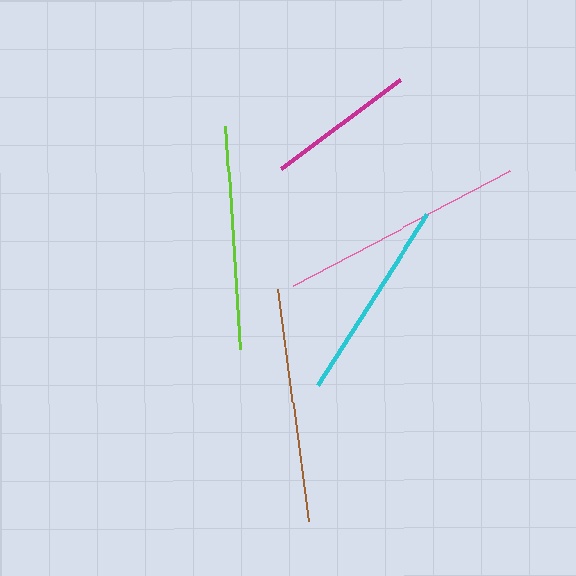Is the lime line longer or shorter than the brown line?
The brown line is longer than the lime line.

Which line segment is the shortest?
The magenta line is the shortest at approximately 148 pixels.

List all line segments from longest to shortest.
From longest to shortest: pink, brown, lime, cyan, magenta.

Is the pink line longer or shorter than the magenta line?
The pink line is longer than the magenta line.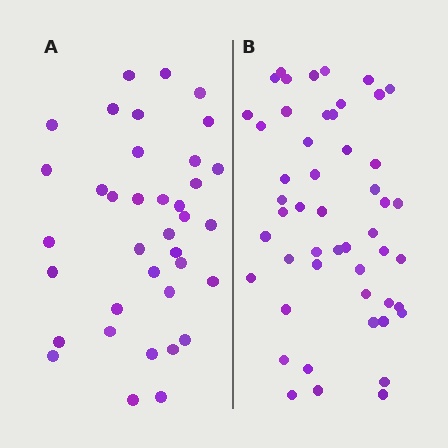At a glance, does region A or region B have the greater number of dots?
Region B (the right region) has more dots.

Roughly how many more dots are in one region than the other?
Region B has approximately 15 more dots than region A.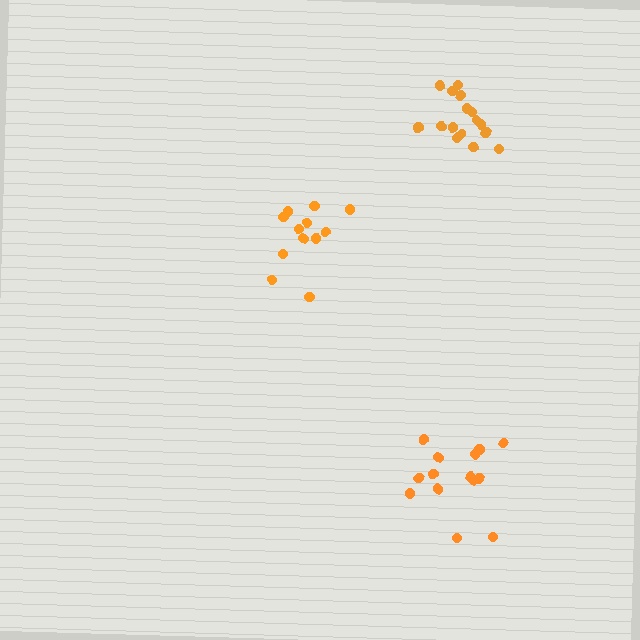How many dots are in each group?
Group 1: 14 dots, Group 2: 12 dots, Group 3: 16 dots (42 total).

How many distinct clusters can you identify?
There are 3 distinct clusters.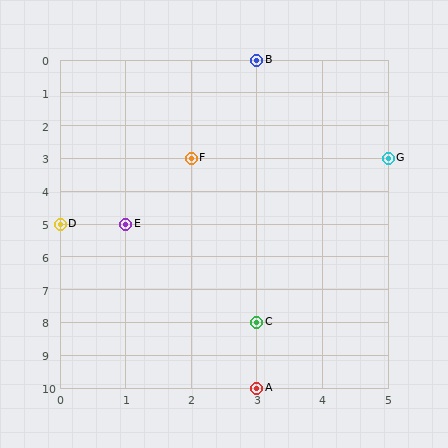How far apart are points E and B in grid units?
Points E and B are 2 columns and 5 rows apart (about 5.4 grid units diagonally).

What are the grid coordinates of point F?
Point F is at grid coordinates (2, 3).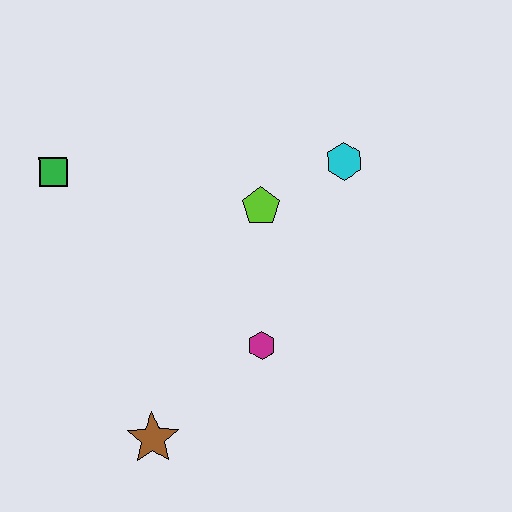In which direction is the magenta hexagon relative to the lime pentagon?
The magenta hexagon is below the lime pentagon.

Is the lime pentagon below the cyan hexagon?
Yes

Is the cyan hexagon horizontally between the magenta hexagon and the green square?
No